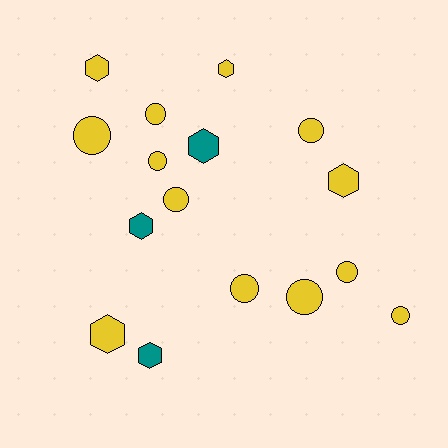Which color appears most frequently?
Yellow, with 13 objects.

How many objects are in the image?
There are 16 objects.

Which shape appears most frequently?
Circle, with 9 objects.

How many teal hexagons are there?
There are 3 teal hexagons.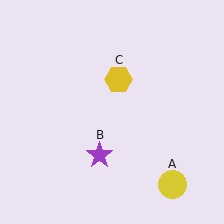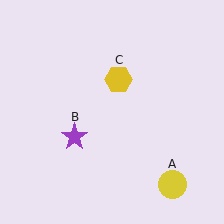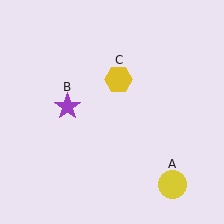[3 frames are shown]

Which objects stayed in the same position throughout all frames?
Yellow circle (object A) and yellow hexagon (object C) remained stationary.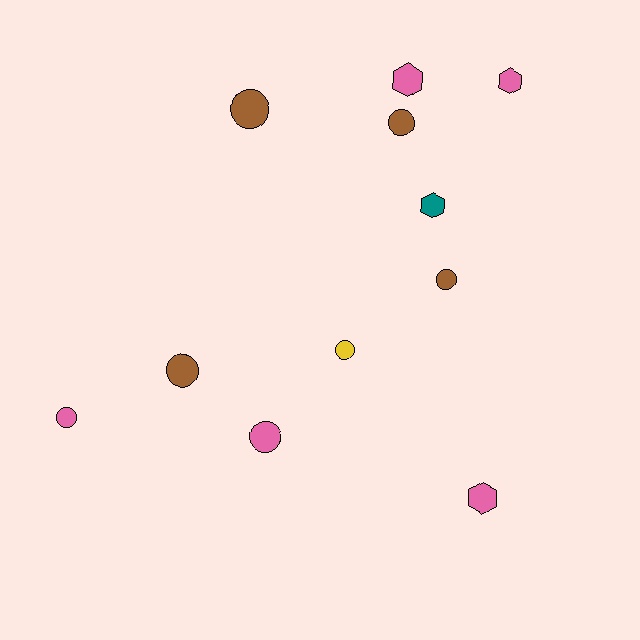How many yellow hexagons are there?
There are no yellow hexagons.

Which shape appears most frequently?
Circle, with 7 objects.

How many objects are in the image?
There are 11 objects.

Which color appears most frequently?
Pink, with 5 objects.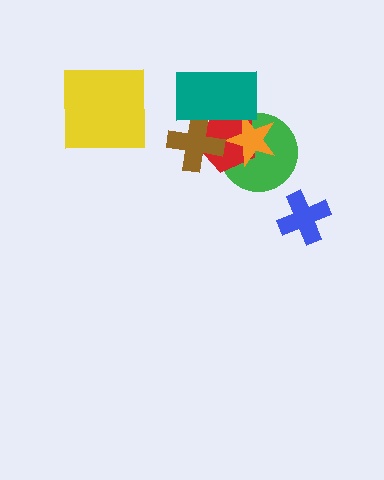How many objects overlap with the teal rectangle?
4 objects overlap with the teal rectangle.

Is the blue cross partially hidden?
No, no other shape covers it.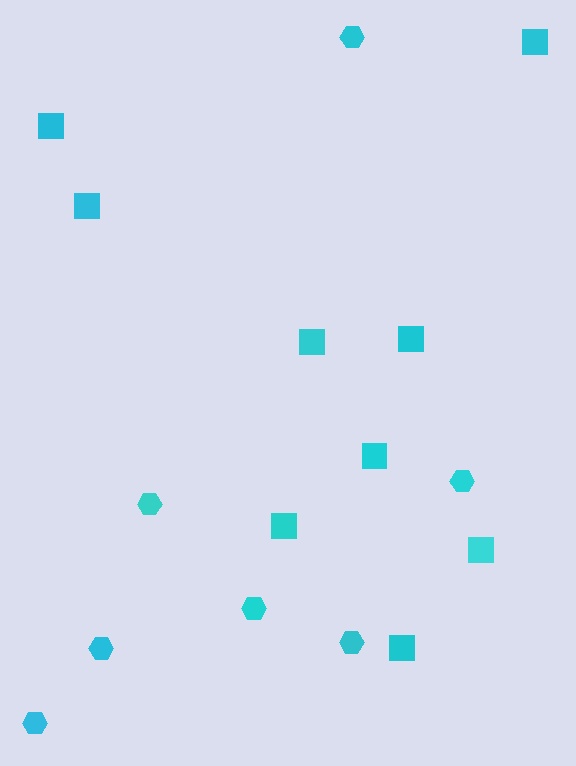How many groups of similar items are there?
There are 2 groups: one group of squares (9) and one group of hexagons (7).